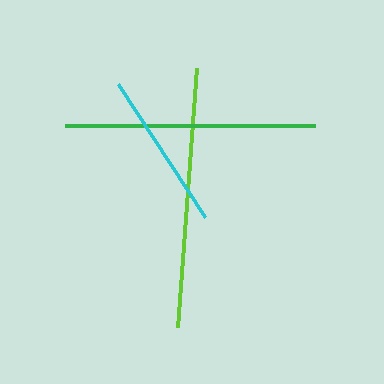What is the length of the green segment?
The green segment is approximately 250 pixels long.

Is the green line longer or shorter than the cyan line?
The green line is longer than the cyan line.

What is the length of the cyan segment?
The cyan segment is approximately 159 pixels long.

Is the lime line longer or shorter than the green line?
The lime line is longer than the green line.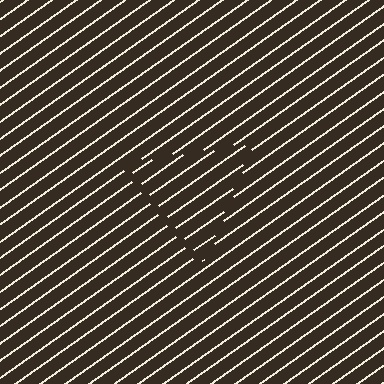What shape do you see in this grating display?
An illusory triangle. The interior of the shape contains the same grating, shifted by half a period — the contour is defined by the phase discontinuity where line-ends from the inner and outer gratings abut.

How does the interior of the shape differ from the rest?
The interior of the shape contains the same grating, shifted by half a period — the contour is defined by the phase discontinuity where line-ends from the inner and outer gratings abut.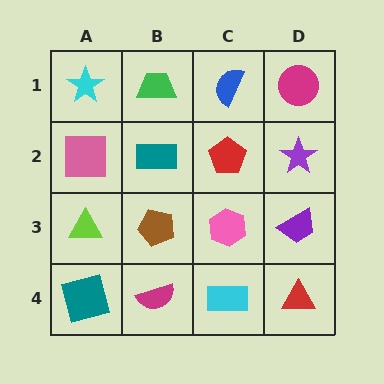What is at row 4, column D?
A red triangle.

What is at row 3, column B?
A brown pentagon.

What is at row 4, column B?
A magenta semicircle.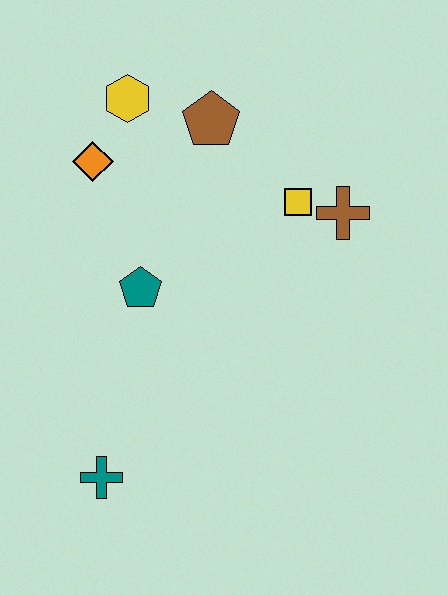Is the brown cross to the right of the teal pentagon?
Yes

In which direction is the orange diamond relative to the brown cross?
The orange diamond is to the left of the brown cross.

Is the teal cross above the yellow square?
No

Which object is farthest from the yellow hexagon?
The teal cross is farthest from the yellow hexagon.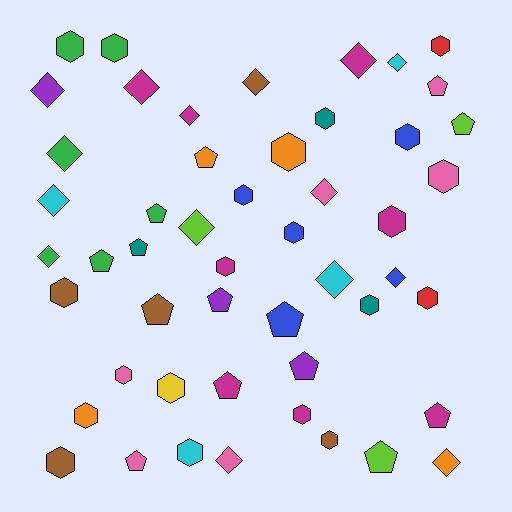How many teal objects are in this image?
There are 3 teal objects.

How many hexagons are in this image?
There are 21 hexagons.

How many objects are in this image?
There are 50 objects.